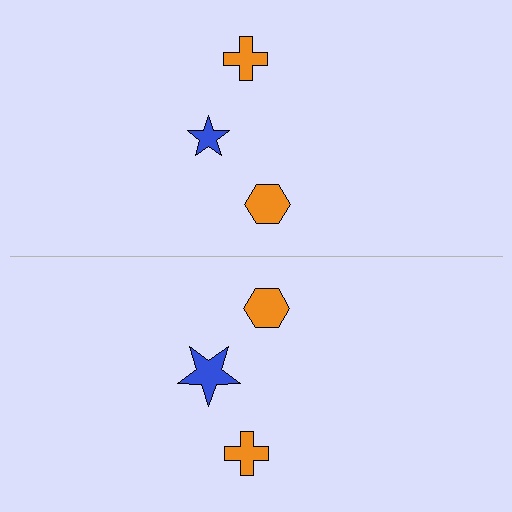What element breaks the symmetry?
The blue star on the bottom side has a different size than its mirror counterpart.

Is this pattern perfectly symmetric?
No, the pattern is not perfectly symmetric. The blue star on the bottom side has a different size than its mirror counterpart.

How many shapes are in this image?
There are 6 shapes in this image.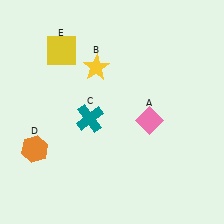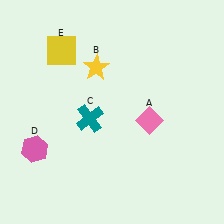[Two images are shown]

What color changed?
The hexagon (D) changed from orange in Image 1 to pink in Image 2.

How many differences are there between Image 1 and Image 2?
There is 1 difference between the two images.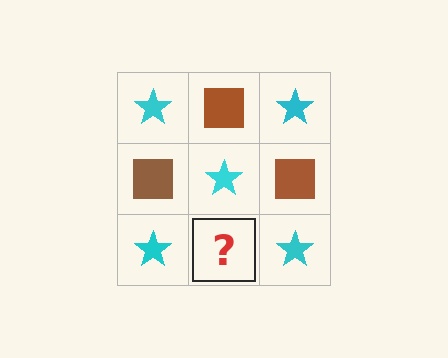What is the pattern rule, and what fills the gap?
The rule is that it alternates cyan star and brown square in a checkerboard pattern. The gap should be filled with a brown square.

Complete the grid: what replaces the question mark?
The question mark should be replaced with a brown square.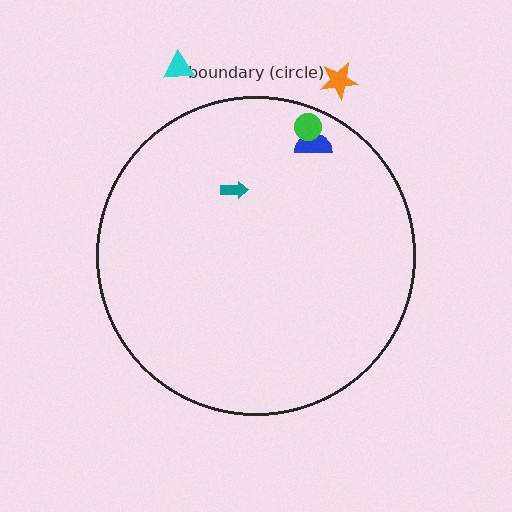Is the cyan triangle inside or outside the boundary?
Outside.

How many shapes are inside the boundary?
3 inside, 2 outside.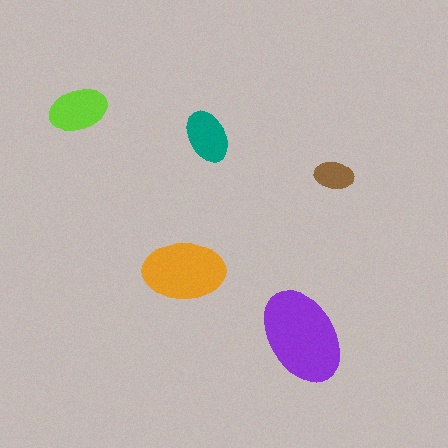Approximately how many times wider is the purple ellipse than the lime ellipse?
About 1.5 times wider.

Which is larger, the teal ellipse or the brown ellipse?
The teal one.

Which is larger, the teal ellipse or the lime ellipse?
The lime one.